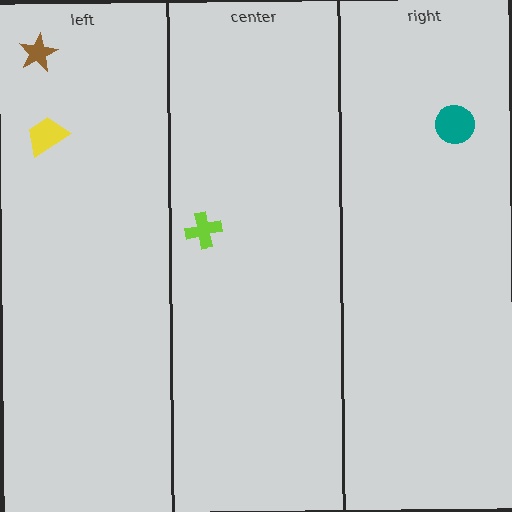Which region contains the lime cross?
The center region.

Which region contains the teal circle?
The right region.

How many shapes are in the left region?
2.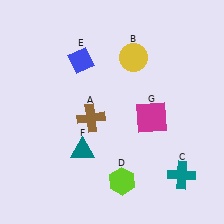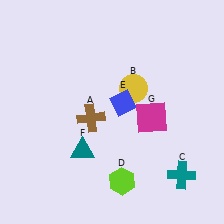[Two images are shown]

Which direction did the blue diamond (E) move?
The blue diamond (E) moved down.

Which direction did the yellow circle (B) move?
The yellow circle (B) moved down.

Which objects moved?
The objects that moved are: the yellow circle (B), the blue diamond (E).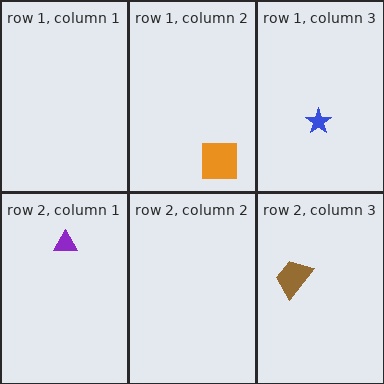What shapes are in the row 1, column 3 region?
The blue star.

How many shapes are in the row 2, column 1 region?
1.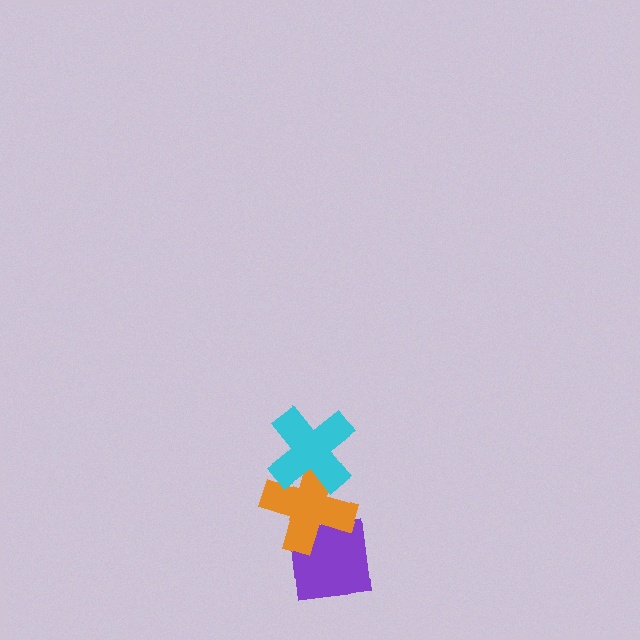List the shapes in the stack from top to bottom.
From top to bottom: the cyan cross, the orange cross, the purple square.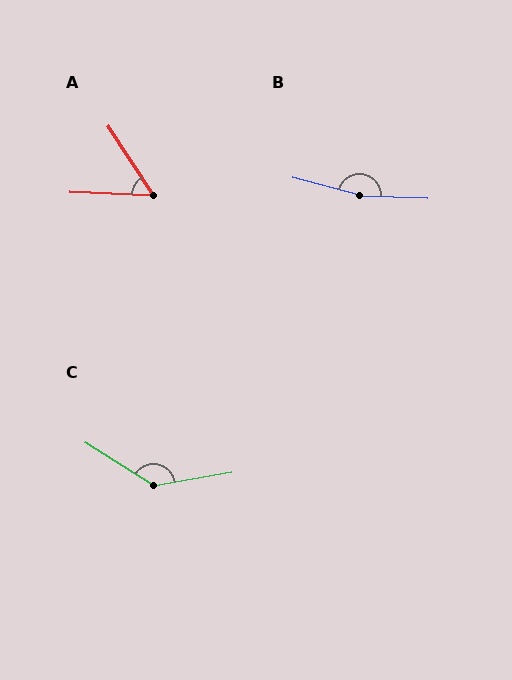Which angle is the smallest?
A, at approximately 54 degrees.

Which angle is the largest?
B, at approximately 167 degrees.